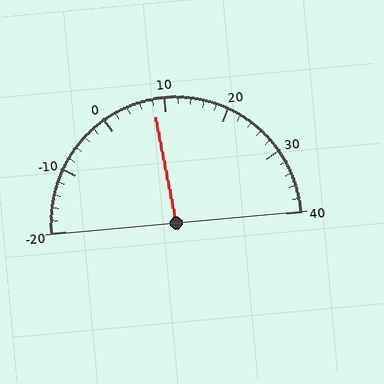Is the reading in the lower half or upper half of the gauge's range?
The reading is in the lower half of the range (-20 to 40).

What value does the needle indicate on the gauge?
The needle indicates approximately 8.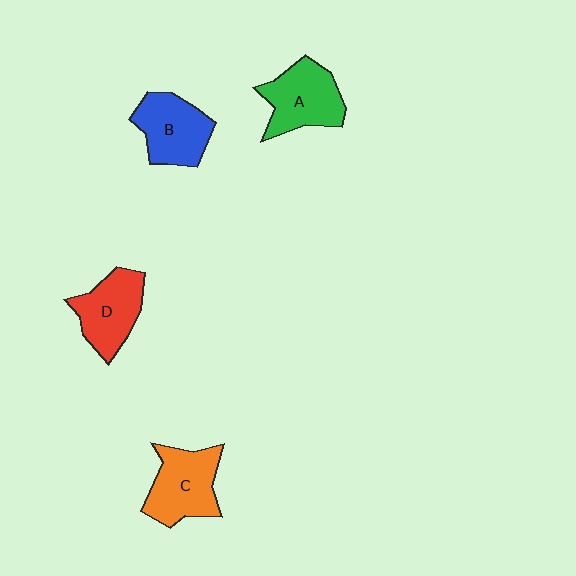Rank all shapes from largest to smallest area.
From largest to smallest: C (orange), A (green), B (blue), D (red).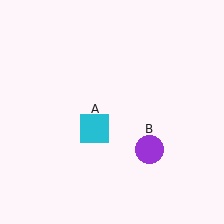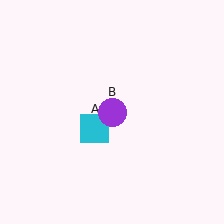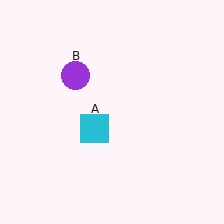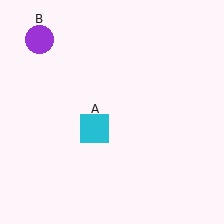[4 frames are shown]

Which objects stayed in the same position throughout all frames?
Cyan square (object A) remained stationary.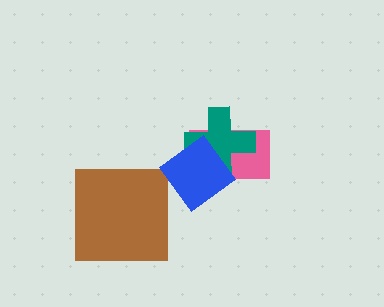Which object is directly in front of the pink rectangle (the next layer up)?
The teal cross is directly in front of the pink rectangle.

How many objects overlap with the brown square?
0 objects overlap with the brown square.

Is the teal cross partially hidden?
Yes, it is partially covered by another shape.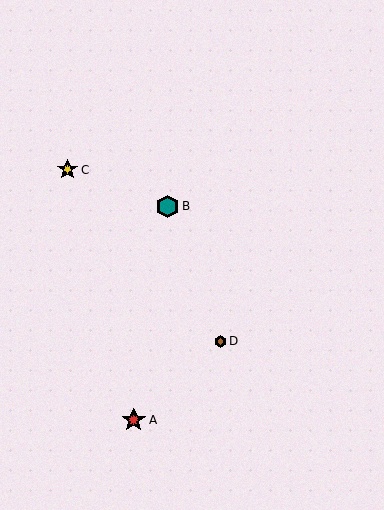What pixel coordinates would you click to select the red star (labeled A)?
Click at (134, 420) to select the red star A.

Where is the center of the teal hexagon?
The center of the teal hexagon is at (167, 206).